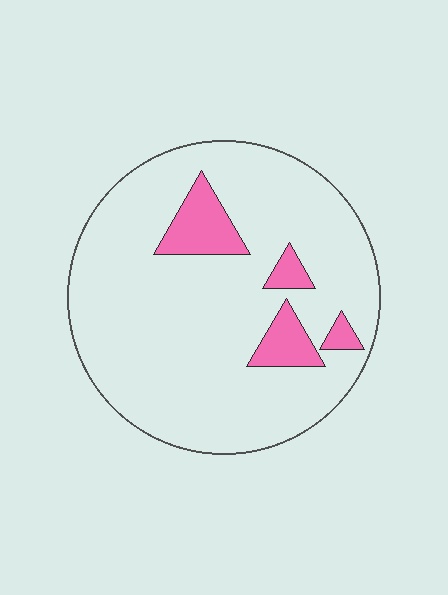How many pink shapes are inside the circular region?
4.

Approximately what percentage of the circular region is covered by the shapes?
Approximately 10%.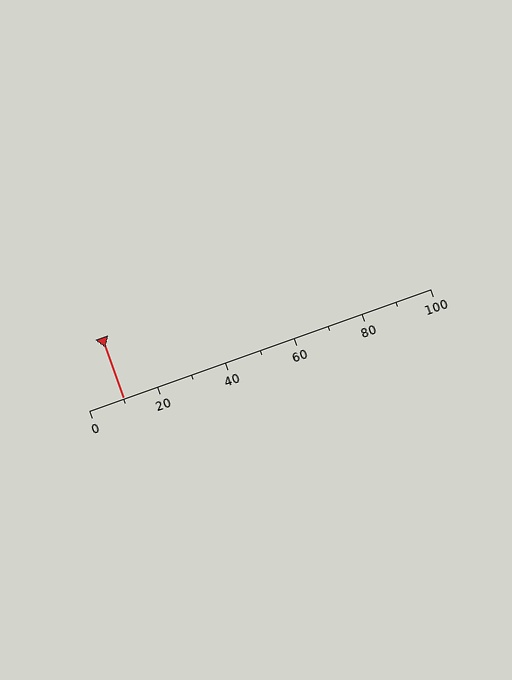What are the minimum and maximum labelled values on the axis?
The axis runs from 0 to 100.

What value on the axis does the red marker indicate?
The marker indicates approximately 10.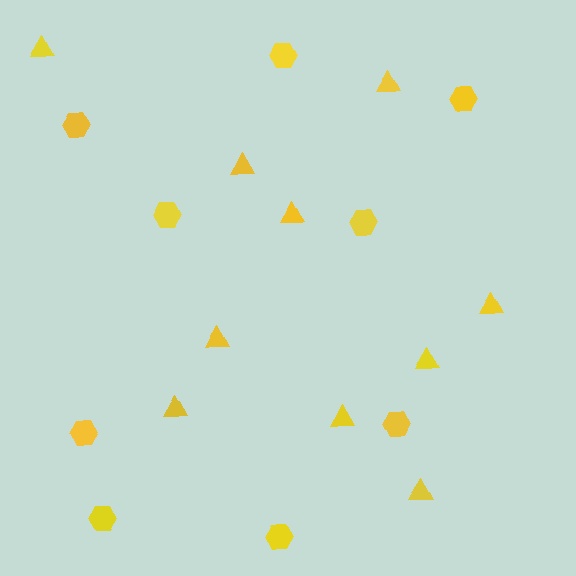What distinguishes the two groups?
There are 2 groups: one group of triangles (10) and one group of hexagons (9).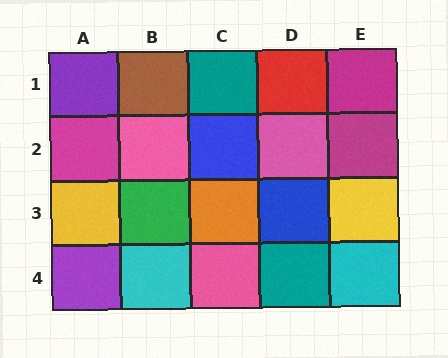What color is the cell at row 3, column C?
Orange.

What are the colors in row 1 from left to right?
Purple, brown, teal, red, magenta.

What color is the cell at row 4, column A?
Purple.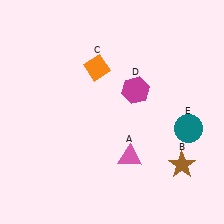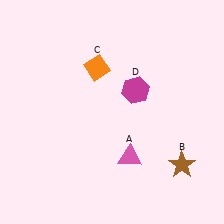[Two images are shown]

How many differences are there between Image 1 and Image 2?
There is 1 difference between the two images.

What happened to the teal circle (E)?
The teal circle (E) was removed in Image 2. It was in the bottom-right area of Image 1.